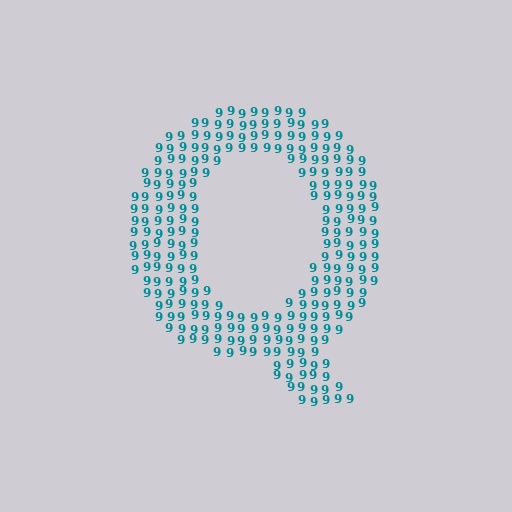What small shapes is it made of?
It is made of small digit 9's.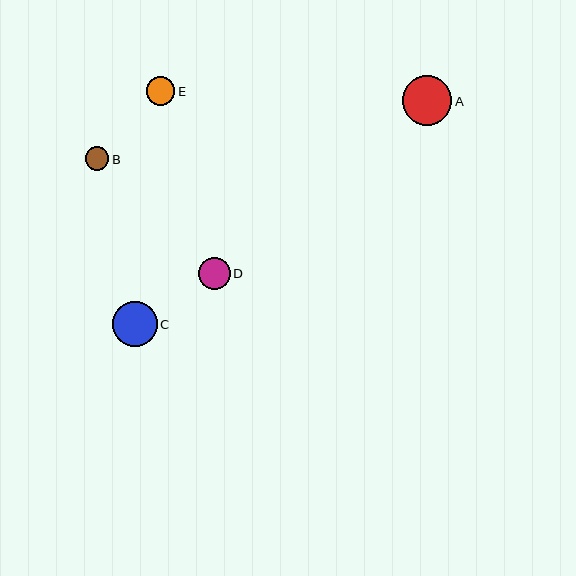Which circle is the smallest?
Circle B is the smallest with a size of approximately 23 pixels.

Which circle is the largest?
Circle A is the largest with a size of approximately 50 pixels.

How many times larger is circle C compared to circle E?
Circle C is approximately 1.6 times the size of circle E.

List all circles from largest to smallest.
From largest to smallest: A, C, D, E, B.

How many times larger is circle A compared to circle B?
Circle A is approximately 2.1 times the size of circle B.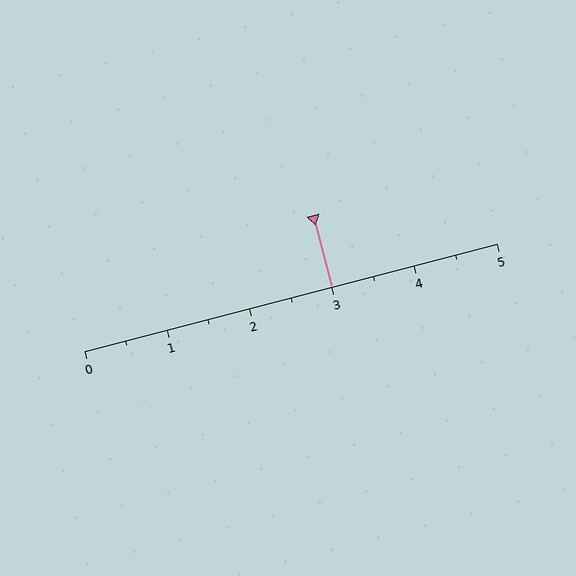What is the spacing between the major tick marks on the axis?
The major ticks are spaced 1 apart.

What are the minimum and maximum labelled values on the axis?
The axis runs from 0 to 5.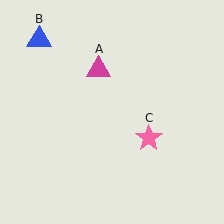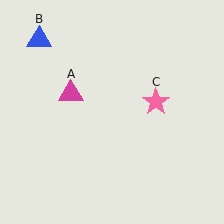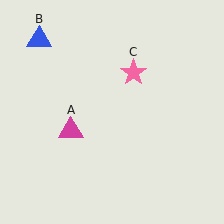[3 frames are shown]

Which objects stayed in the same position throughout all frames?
Blue triangle (object B) remained stationary.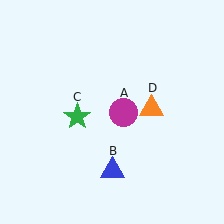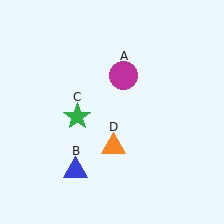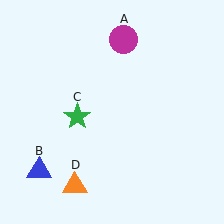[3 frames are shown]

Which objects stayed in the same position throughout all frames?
Green star (object C) remained stationary.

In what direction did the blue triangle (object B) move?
The blue triangle (object B) moved left.